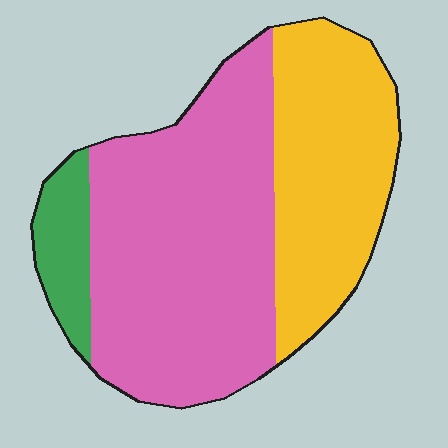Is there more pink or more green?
Pink.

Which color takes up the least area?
Green, at roughly 10%.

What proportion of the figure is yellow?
Yellow covers about 35% of the figure.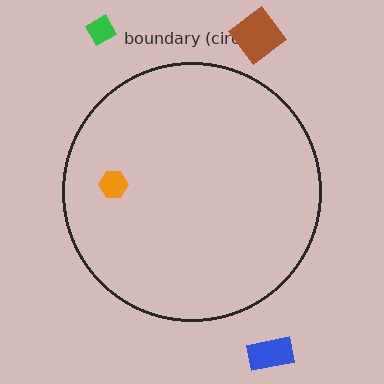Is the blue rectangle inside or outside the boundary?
Outside.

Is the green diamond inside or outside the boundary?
Outside.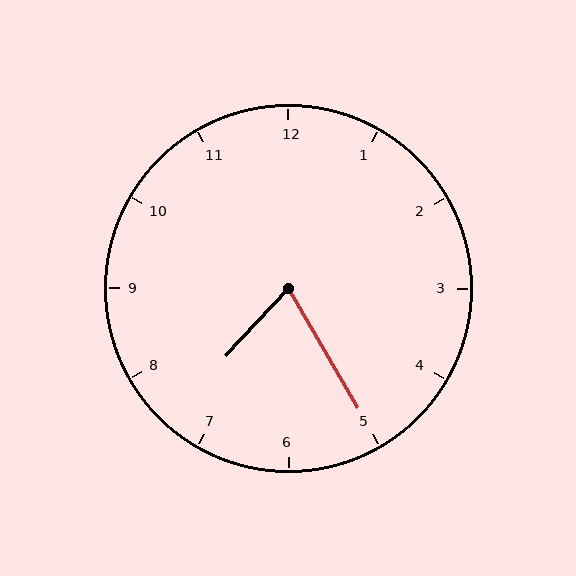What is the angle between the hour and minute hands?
Approximately 72 degrees.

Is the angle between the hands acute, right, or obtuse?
It is acute.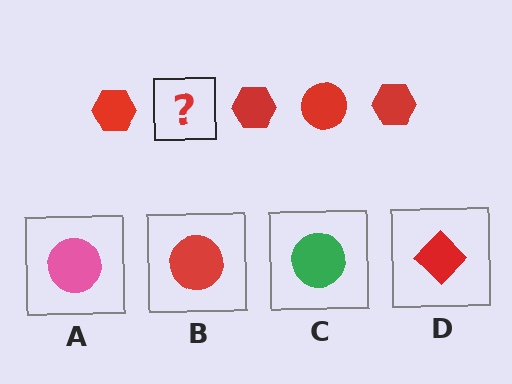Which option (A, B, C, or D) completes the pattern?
B.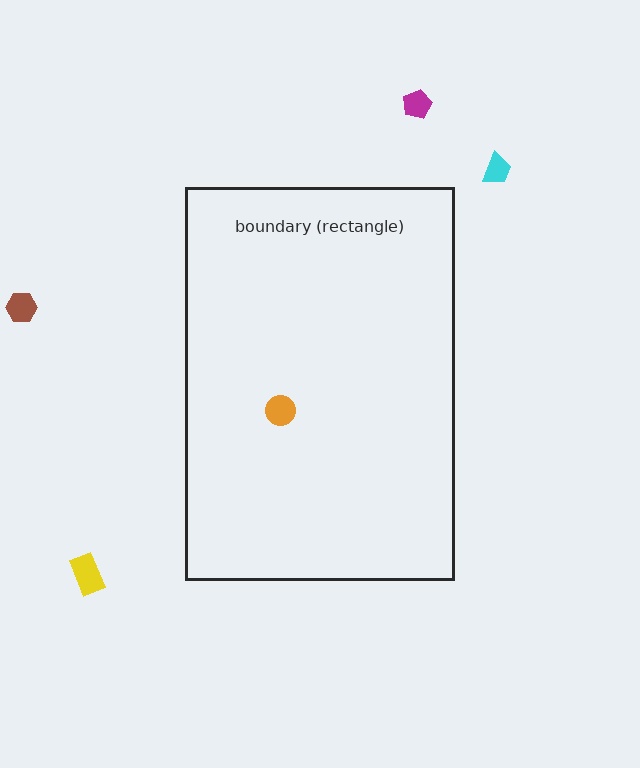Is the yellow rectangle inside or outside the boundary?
Outside.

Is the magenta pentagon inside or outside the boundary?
Outside.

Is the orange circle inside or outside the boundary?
Inside.